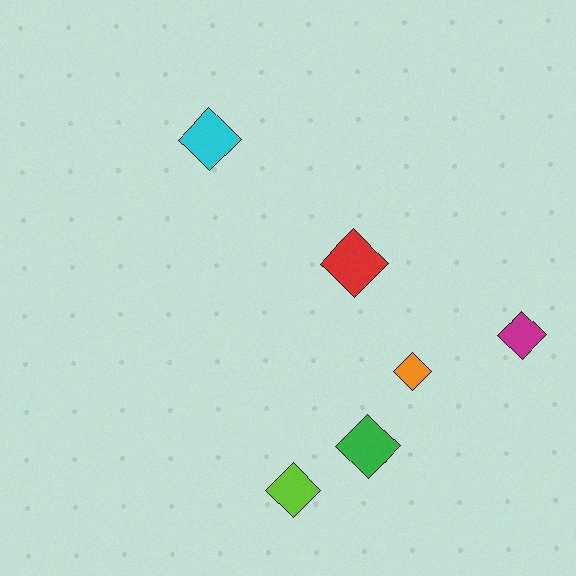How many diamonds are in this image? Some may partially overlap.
There are 6 diamonds.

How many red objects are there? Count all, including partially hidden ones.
There is 1 red object.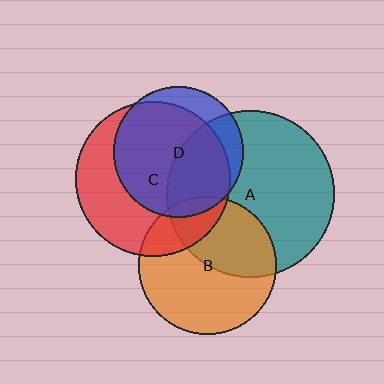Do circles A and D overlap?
Yes.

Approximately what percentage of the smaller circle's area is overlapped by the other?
Approximately 40%.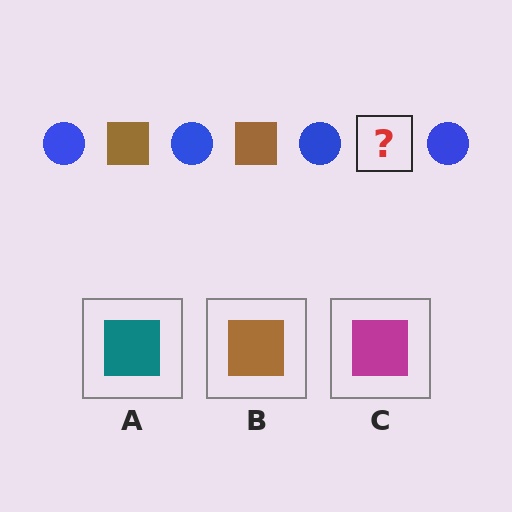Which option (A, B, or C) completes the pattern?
B.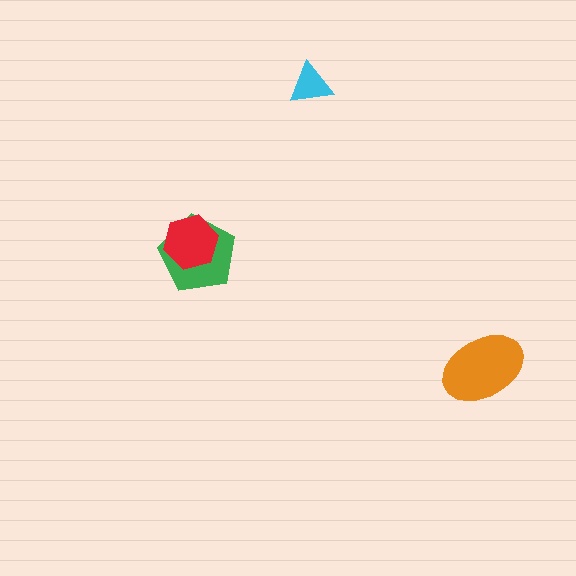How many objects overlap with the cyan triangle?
0 objects overlap with the cyan triangle.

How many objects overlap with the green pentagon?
1 object overlaps with the green pentagon.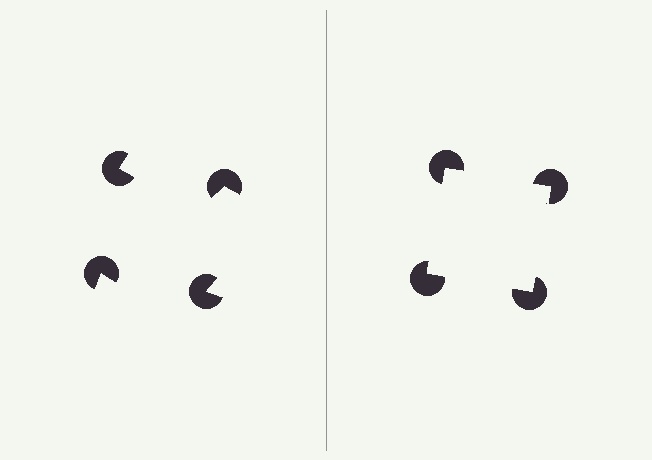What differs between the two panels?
The pac-man discs are positioned identically on both sides; only the wedge orientations differ. On the right they align to a square; on the left they are misaligned.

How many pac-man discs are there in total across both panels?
8 — 4 on each side.